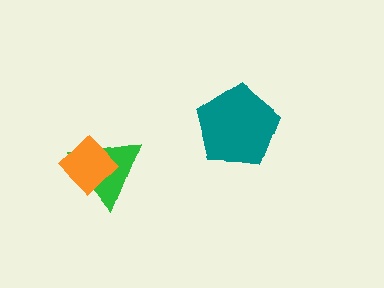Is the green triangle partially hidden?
Yes, it is partially covered by another shape.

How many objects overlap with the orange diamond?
1 object overlaps with the orange diamond.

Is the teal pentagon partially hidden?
No, no other shape covers it.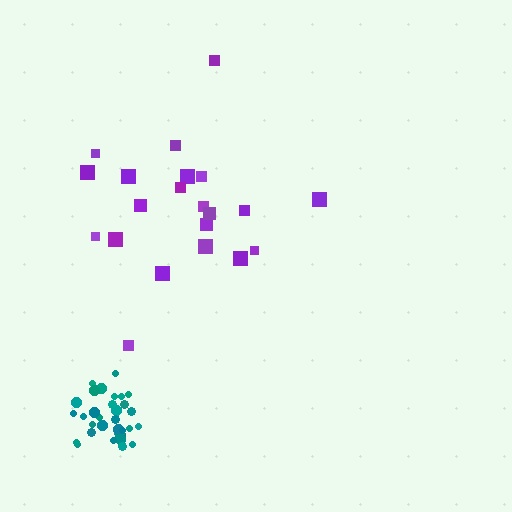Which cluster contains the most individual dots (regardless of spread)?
Teal (32).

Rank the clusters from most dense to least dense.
teal, purple.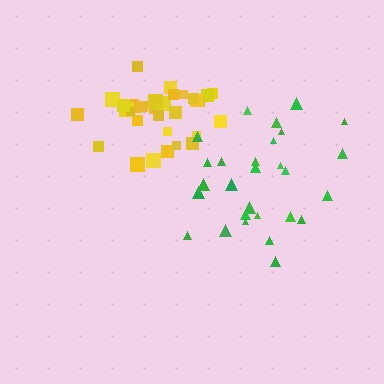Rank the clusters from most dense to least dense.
yellow, green.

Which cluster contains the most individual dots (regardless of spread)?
Yellow (33).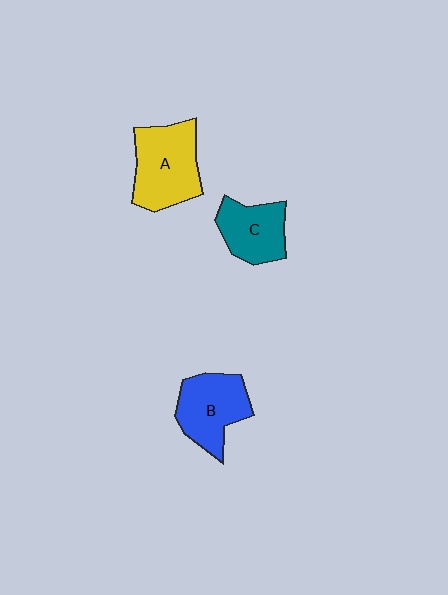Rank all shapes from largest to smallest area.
From largest to smallest: A (yellow), B (blue), C (teal).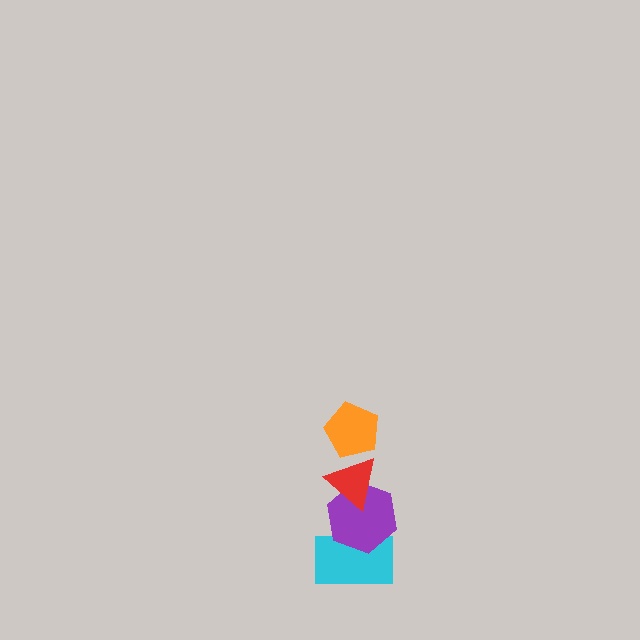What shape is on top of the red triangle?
The orange pentagon is on top of the red triangle.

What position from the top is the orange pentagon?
The orange pentagon is 1st from the top.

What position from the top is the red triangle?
The red triangle is 2nd from the top.